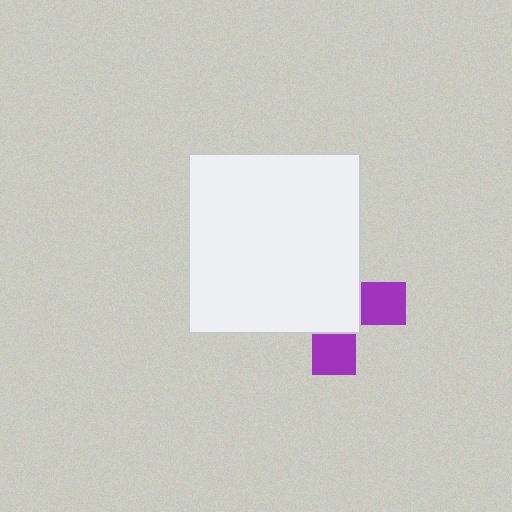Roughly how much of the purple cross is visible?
A small part of it is visible (roughly 35%).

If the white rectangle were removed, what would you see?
You would see the complete purple cross.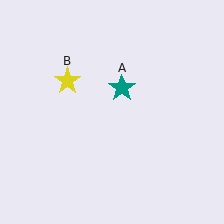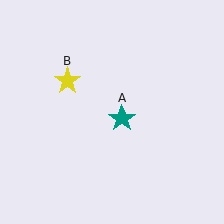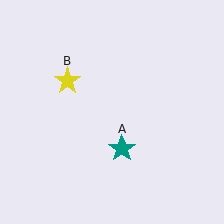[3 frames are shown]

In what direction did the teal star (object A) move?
The teal star (object A) moved down.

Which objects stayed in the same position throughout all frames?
Yellow star (object B) remained stationary.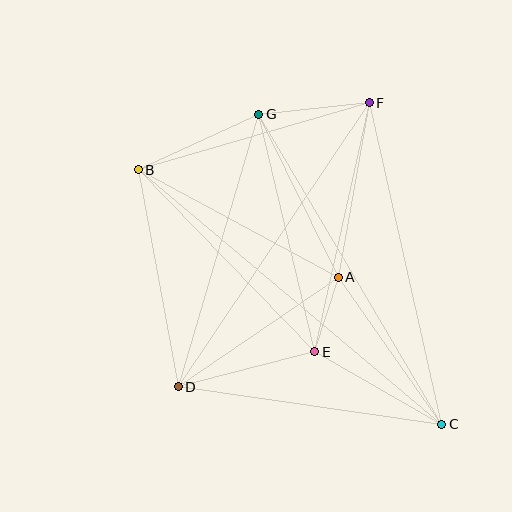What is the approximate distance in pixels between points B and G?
The distance between B and G is approximately 133 pixels.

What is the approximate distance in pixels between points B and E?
The distance between B and E is approximately 253 pixels.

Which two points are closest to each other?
Points A and E are closest to each other.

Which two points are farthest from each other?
Points B and C are farthest from each other.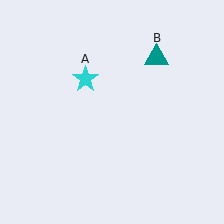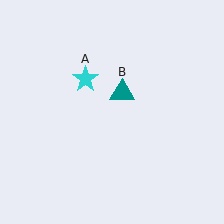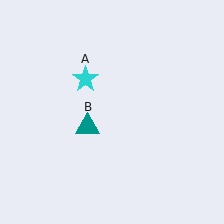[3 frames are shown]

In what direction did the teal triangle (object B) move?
The teal triangle (object B) moved down and to the left.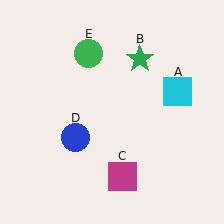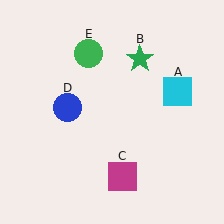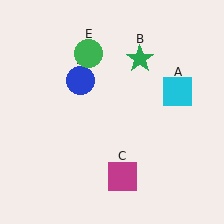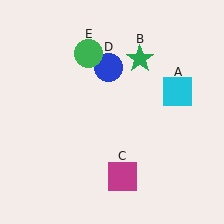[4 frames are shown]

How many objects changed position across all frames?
1 object changed position: blue circle (object D).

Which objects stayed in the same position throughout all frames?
Cyan square (object A) and green star (object B) and magenta square (object C) and green circle (object E) remained stationary.